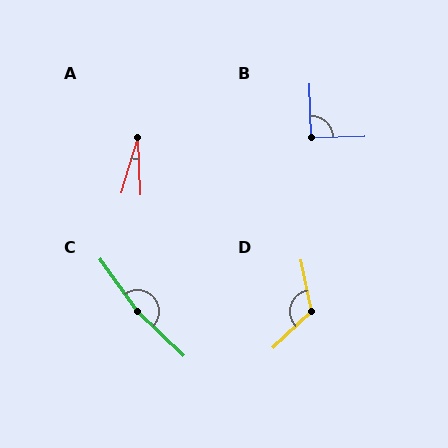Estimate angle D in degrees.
Approximately 122 degrees.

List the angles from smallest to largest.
A (19°), B (90°), D (122°), C (169°).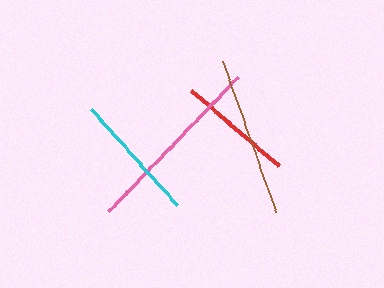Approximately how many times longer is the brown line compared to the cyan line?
The brown line is approximately 1.2 times the length of the cyan line.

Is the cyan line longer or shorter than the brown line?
The brown line is longer than the cyan line.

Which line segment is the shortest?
The red line is the shortest at approximately 114 pixels.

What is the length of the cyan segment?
The cyan segment is approximately 129 pixels long.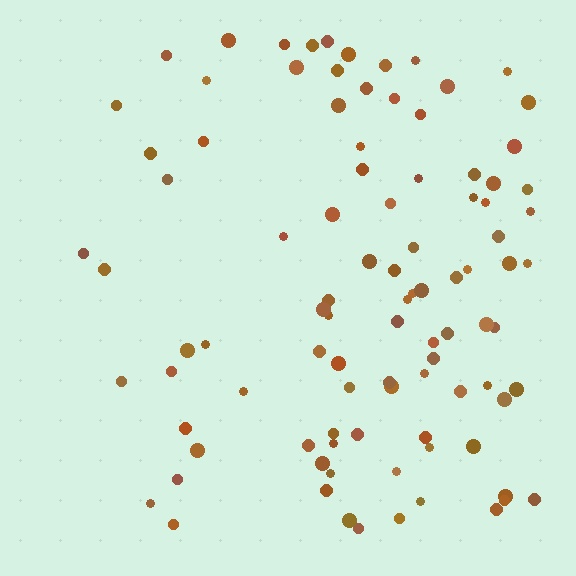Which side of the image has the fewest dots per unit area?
The left.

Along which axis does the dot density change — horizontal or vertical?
Horizontal.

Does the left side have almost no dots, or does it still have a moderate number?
Still a moderate number, just noticeably fewer than the right.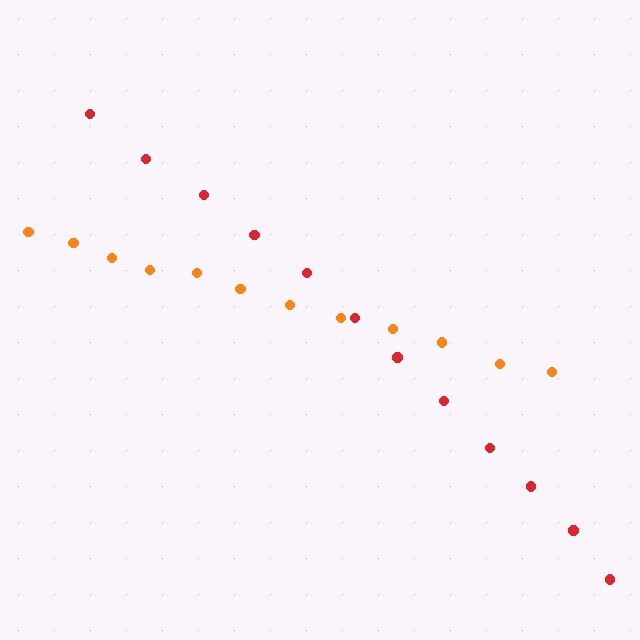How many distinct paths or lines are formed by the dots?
There are 2 distinct paths.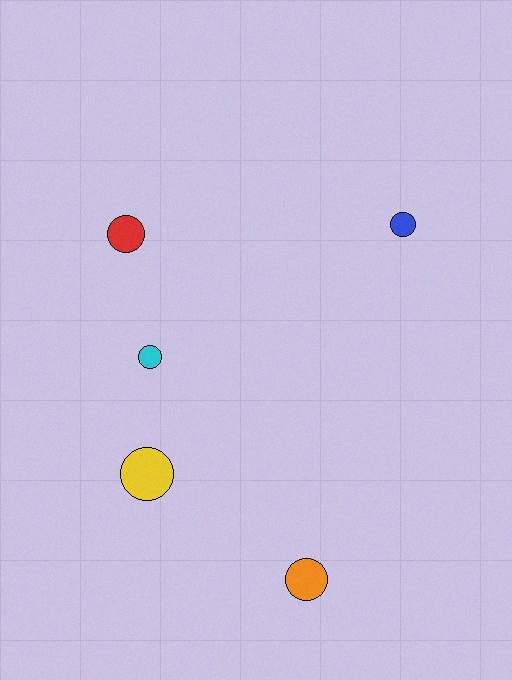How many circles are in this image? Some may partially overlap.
There are 5 circles.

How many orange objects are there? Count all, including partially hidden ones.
There is 1 orange object.